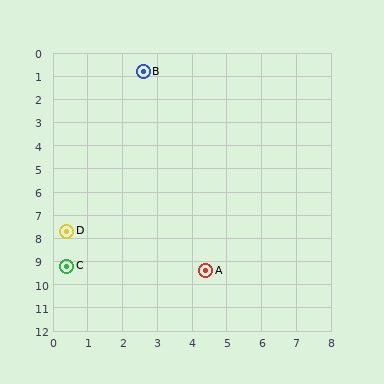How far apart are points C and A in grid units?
Points C and A are about 4.0 grid units apart.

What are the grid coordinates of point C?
Point C is at approximately (0.4, 9.2).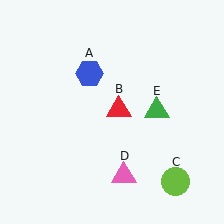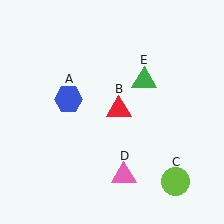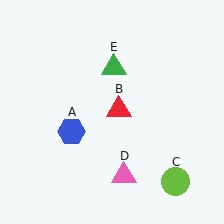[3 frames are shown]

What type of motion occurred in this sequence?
The blue hexagon (object A), green triangle (object E) rotated counterclockwise around the center of the scene.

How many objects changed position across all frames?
2 objects changed position: blue hexagon (object A), green triangle (object E).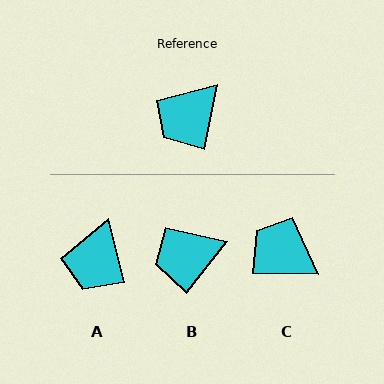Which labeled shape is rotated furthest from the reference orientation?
C, about 80 degrees away.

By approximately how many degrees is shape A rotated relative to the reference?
Approximately 25 degrees counter-clockwise.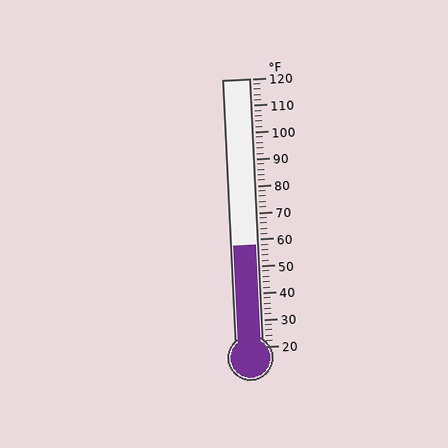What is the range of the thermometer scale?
The thermometer scale ranges from 20°F to 120°F.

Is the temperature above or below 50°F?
The temperature is above 50°F.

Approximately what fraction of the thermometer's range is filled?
The thermometer is filled to approximately 40% of its range.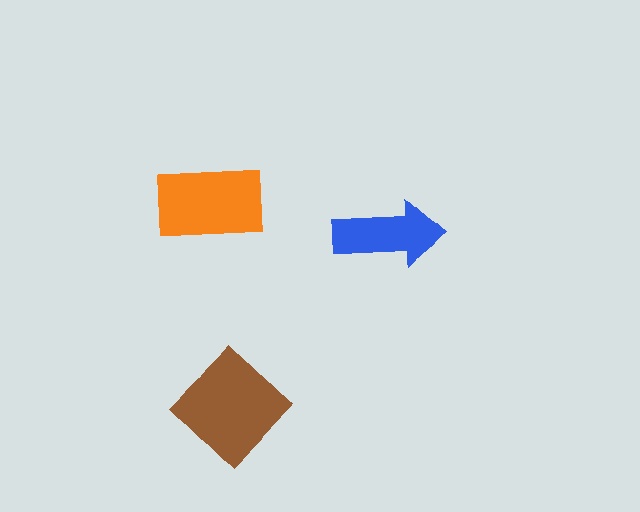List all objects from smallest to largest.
The blue arrow, the orange rectangle, the brown diamond.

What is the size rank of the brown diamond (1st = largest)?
1st.